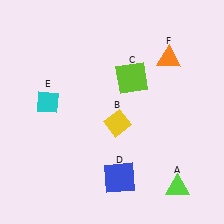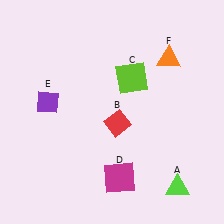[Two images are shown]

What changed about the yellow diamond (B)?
In Image 1, B is yellow. In Image 2, it changed to red.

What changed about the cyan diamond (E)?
In Image 1, E is cyan. In Image 2, it changed to purple.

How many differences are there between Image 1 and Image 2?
There are 3 differences between the two images.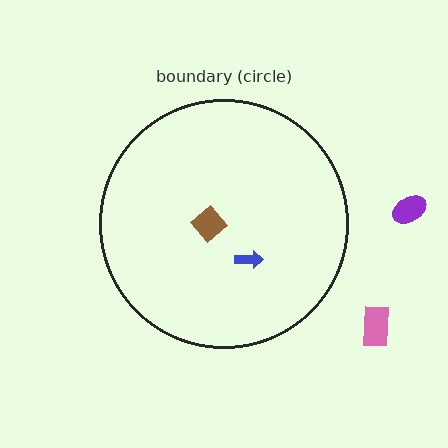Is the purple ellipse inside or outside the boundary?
Outside.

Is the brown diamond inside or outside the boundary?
Inside.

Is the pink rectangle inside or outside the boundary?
Outside.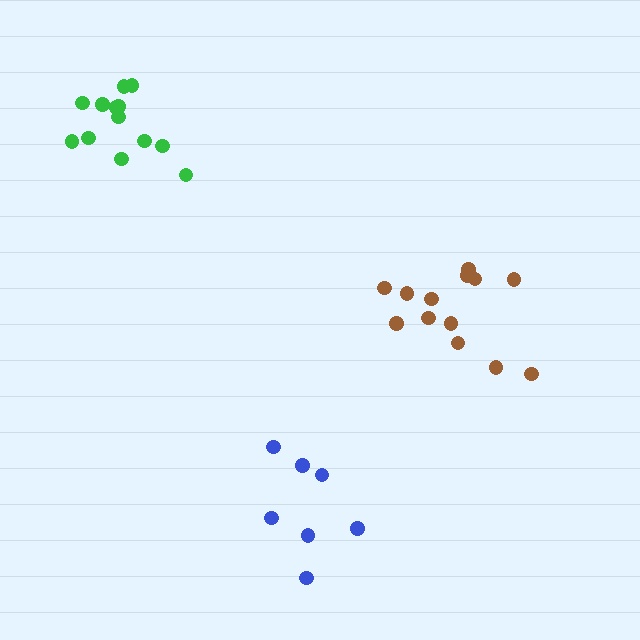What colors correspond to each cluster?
The clusters are colored: brown, green, blue.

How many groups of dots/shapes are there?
There are 3 groups.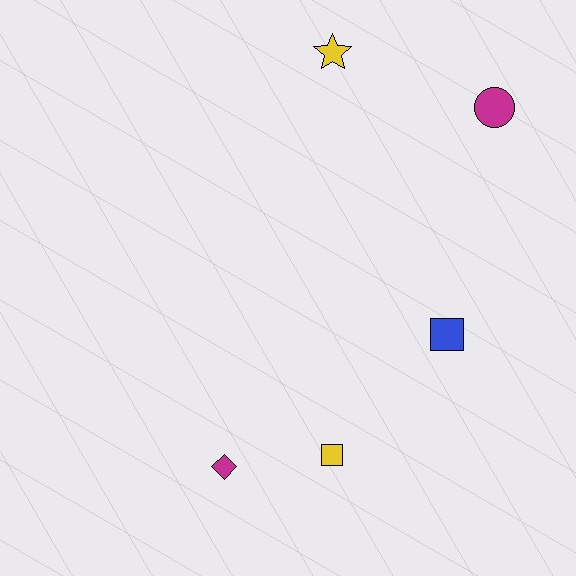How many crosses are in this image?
There are no crosses.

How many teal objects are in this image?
There are no teal objects.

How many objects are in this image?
There are 5 objects.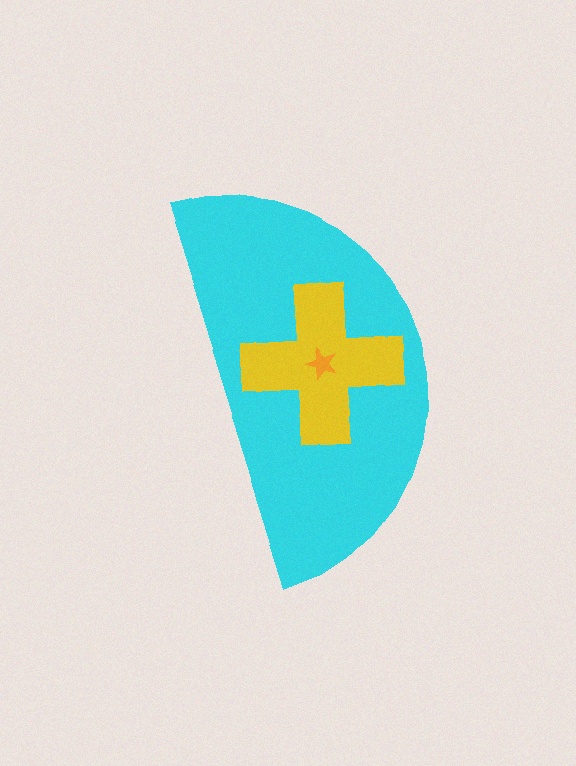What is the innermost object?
The orange star.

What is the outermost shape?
The cyan semicircle.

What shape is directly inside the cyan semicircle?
The yellow cross.